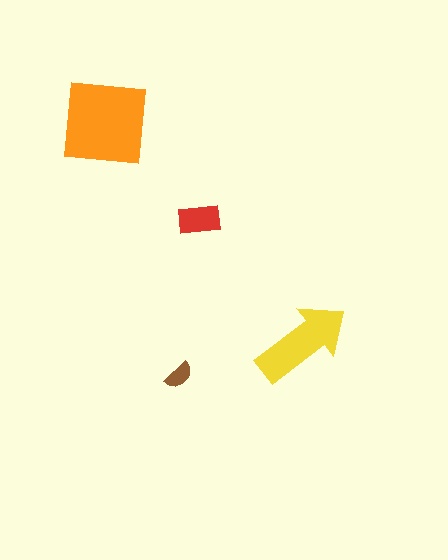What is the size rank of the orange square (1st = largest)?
1st.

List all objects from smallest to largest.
The brown semicircle, the red rectangle, the yellow arrow, the orange square.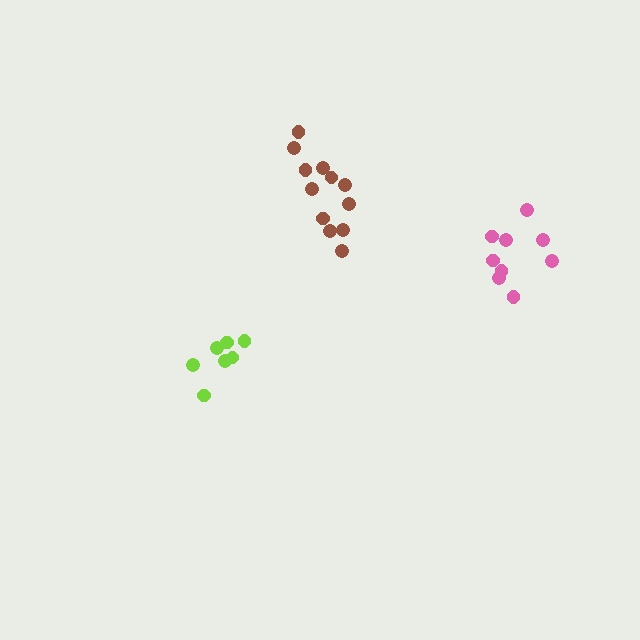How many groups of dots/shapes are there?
There are 3 groups.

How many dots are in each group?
Group 1: 9 dots, Group 2: 7 dots, Group 3: 12 dots (28 total).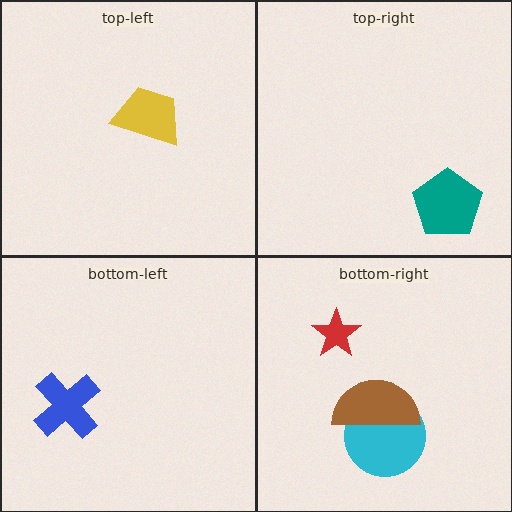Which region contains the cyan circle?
The bottom-right region.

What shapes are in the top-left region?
The yellow trapezoid.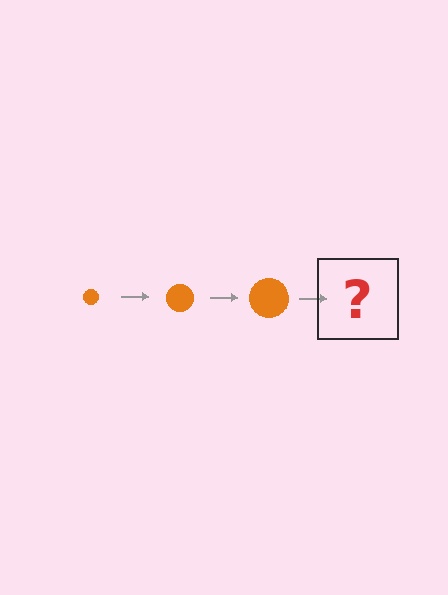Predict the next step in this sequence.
The next step is an orange circle, larger than the previous one.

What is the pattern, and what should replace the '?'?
The pattern is that the circle gets progressively larger each step. The '?' should be an orange circle, larger than the previous one.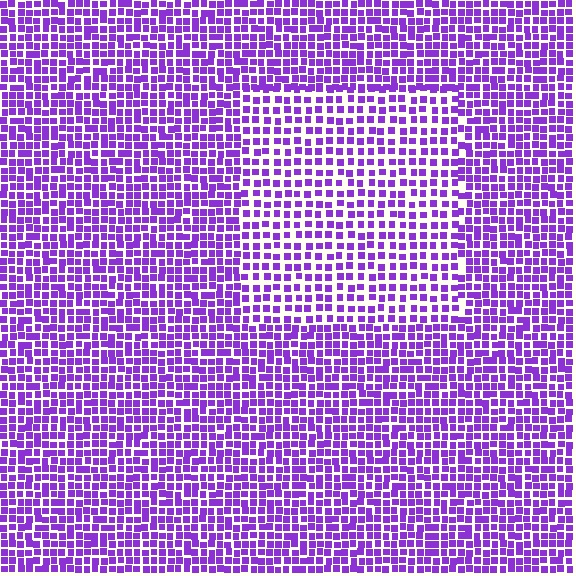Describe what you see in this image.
The image contains small purple elements arranged at two different densities. A rectangle-shaped region is visible where the elements are less densely packed than the surrounding area.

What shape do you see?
I see a rectangle.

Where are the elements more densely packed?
The elements are more densely packed outside the rectangle boundary.